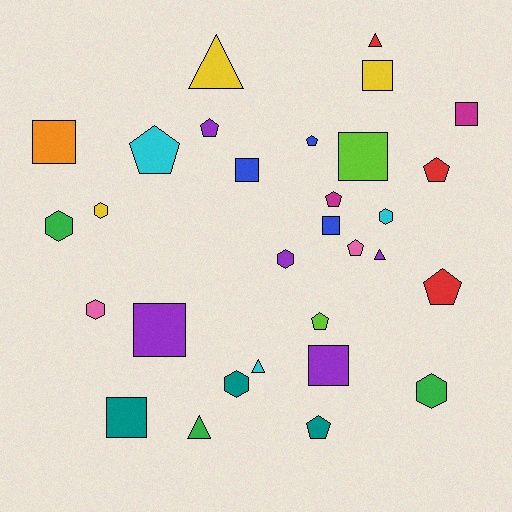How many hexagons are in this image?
There are 7 hexagons.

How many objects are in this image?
There are 30 objects.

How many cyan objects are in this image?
There are 3 cyan objects.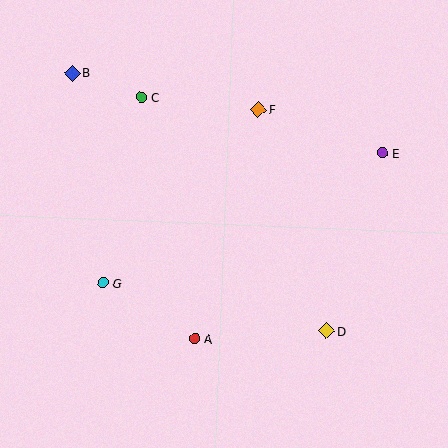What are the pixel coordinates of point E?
Point E is at (382, 153).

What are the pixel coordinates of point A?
Point A is at (195, 338).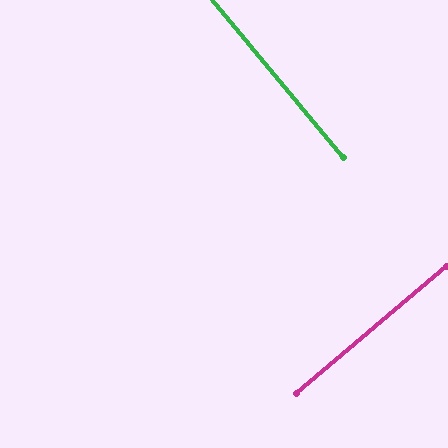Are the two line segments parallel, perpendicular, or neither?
Perpendicular — they meet at approximately 89°.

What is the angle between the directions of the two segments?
Approximately 89 degrees.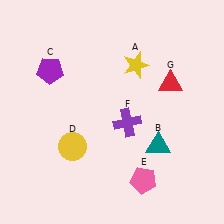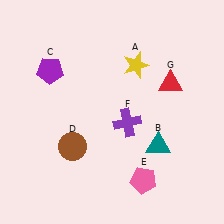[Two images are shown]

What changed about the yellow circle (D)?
In Image 1, D is yellow. In Image 2, it changed to brown.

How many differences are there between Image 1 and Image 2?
There is 1 difference between the two images.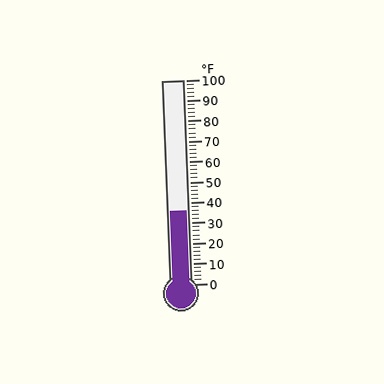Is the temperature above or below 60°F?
The temperature is below 60°F.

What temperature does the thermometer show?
The thermometer shows approximately 36°F.